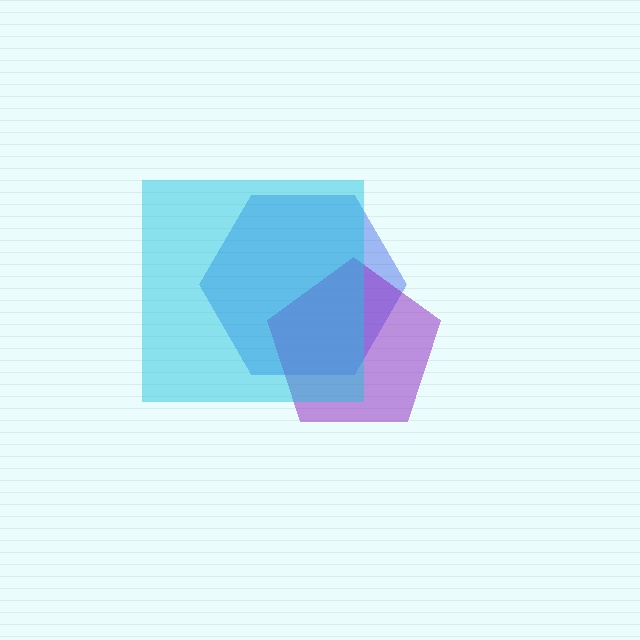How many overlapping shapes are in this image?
There are 3 overlapping shapes in the image.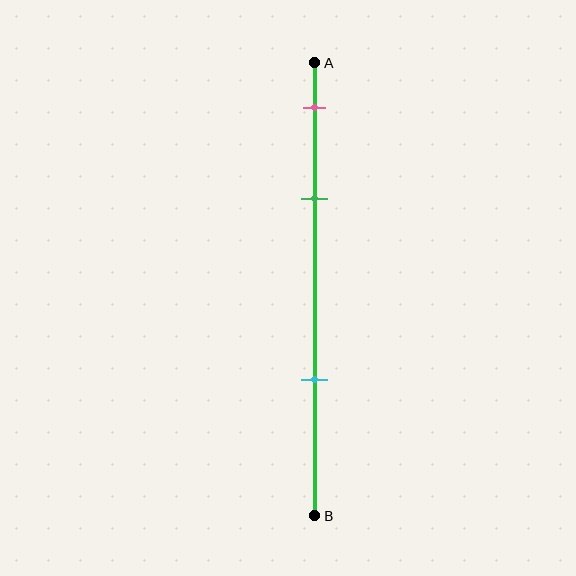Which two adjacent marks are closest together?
The pink and green marks are the closest adjacent pair.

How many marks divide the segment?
There are 3 marks dividing the segment.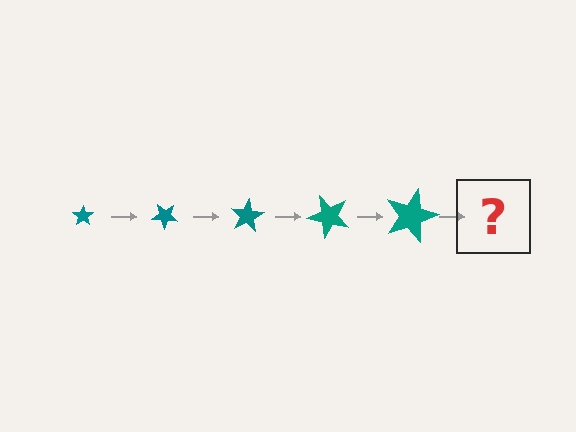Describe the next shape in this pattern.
It should be a star, larger than the previous one and rotated 200 degrees from the start.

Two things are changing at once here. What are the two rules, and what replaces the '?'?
The two rules are that the star grows larger each step and it rotates 40 degrees each step. The '?' should be a star, larger than the previous one and rotated 200 degrees from the start.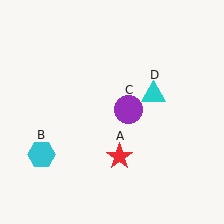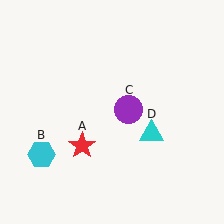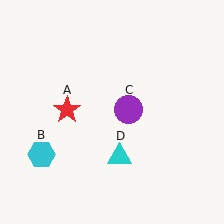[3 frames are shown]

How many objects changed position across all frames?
2 objects changed position: red star (object A), cyan triangle (object D).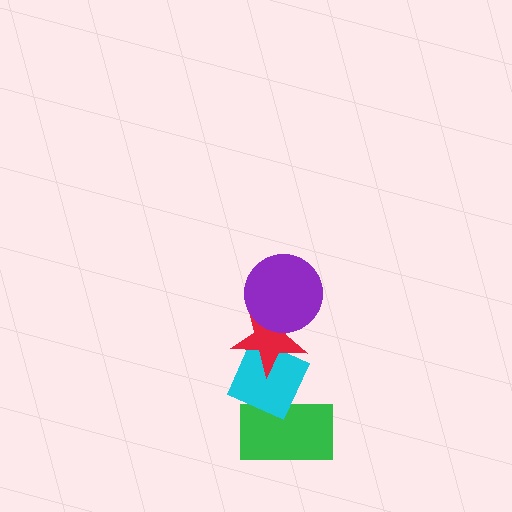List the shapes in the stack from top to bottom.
From top to bottom: the purple circle, the red star, the cyan diamond, the green rectangle.